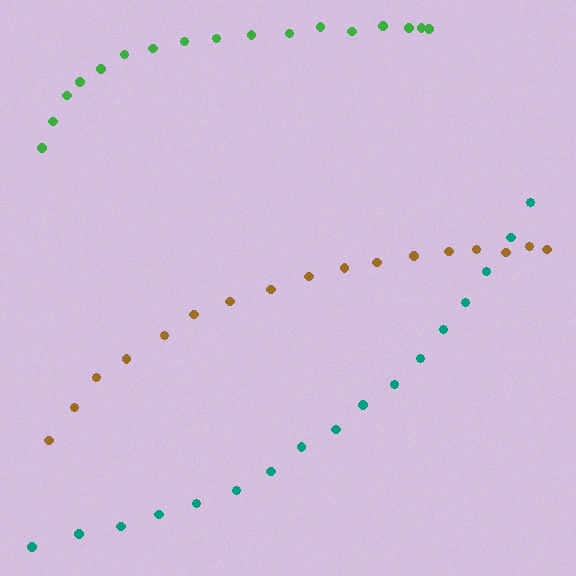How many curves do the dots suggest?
There are 3 distinct paths.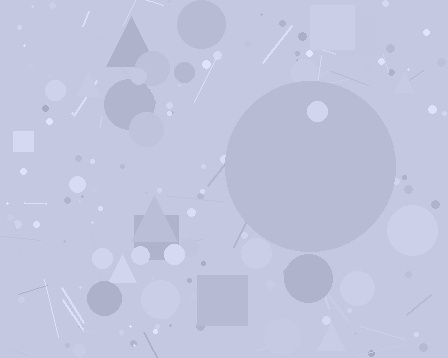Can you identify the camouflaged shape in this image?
The camouflaged shape is a circle.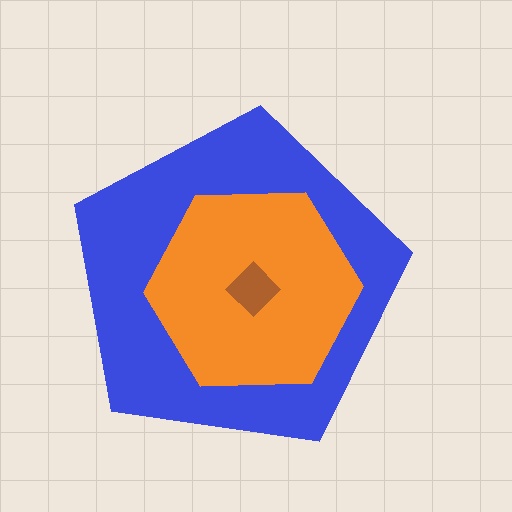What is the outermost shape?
The blue pentagon.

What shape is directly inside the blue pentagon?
The orange hexagon.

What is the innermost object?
The brown diamond.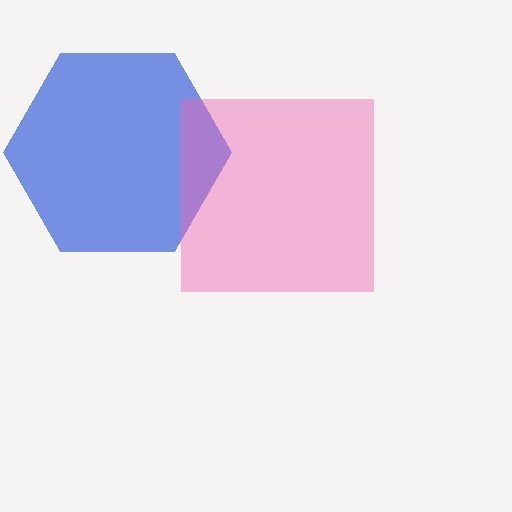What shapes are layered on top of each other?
The layered shapes are: a blue hexagon, a pink square.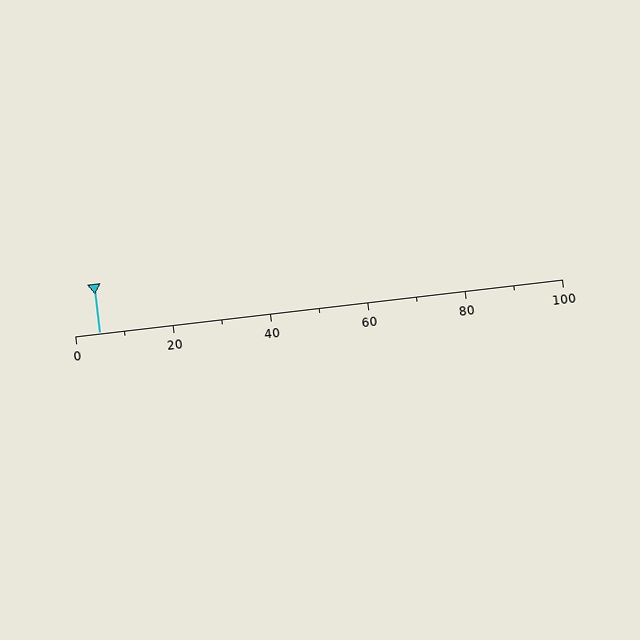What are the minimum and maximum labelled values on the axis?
The axis runs from 0 to 100.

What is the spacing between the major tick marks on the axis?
The major ticks are spaced 20 apart.